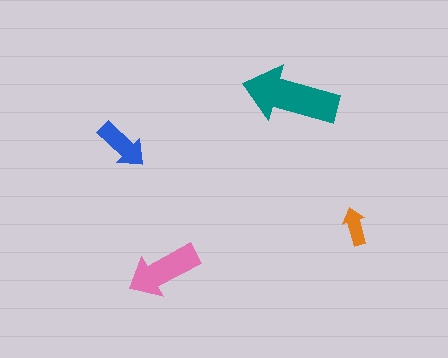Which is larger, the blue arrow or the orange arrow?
The blue one.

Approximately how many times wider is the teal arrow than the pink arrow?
About 1.5 times wider.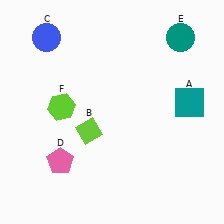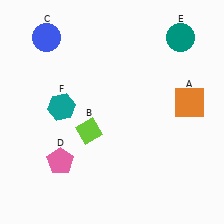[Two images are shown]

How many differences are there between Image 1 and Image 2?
There are 2 differences between the two images.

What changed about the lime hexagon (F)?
In Image 1, F is lime. In Image 2, it changed to teal.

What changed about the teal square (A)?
In Image 1, A is teal. In Image 2, it changed to orange.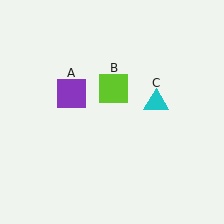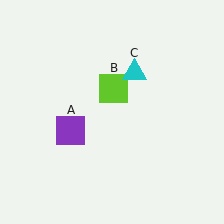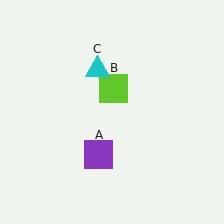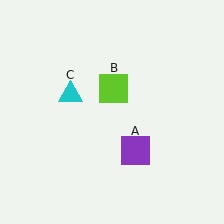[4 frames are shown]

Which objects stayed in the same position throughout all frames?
Lime square (object B) remained stationary.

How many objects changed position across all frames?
2 objects changed position: purple square (object A), cyan triangle (object C).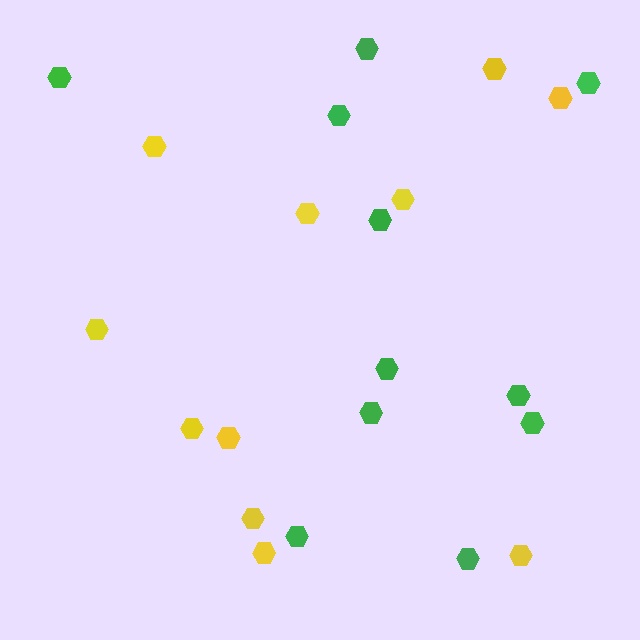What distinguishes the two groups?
There are 2 groups: one group of yellow hexagons (11) and one group of green hexagons (11).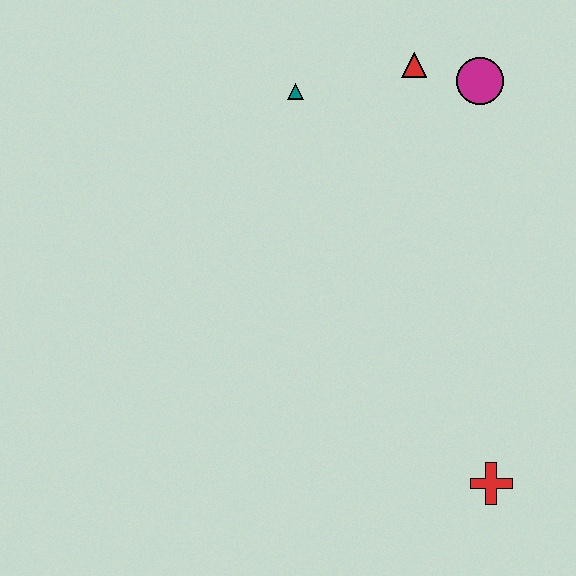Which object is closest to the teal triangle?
The red triangle is closest to the teal triangle.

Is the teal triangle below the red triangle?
Yes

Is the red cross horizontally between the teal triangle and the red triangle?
No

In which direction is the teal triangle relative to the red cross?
The teal triangle is above the red cross.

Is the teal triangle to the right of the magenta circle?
No